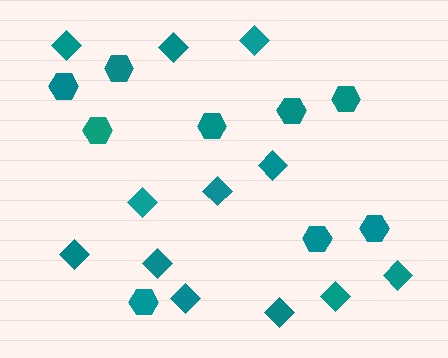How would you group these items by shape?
There are 2 groups: one group of hexagons (9) and one group of diamonds (12).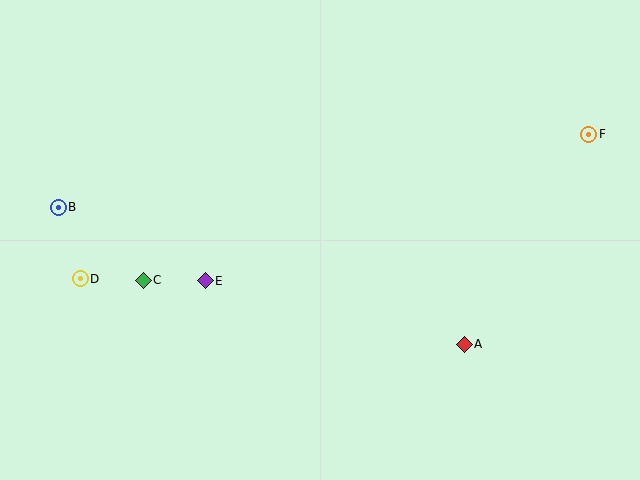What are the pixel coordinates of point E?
Point E is at (205, 281).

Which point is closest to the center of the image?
Point E at (205, 281) is closest to the center.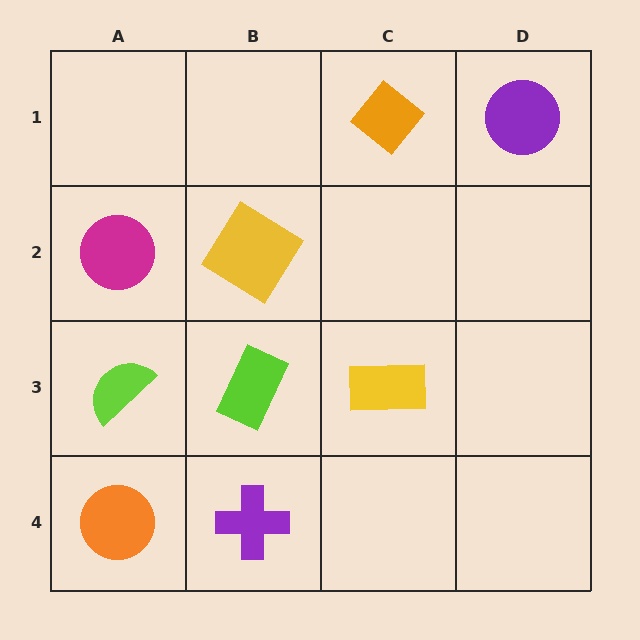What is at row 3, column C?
A yellow rectangle.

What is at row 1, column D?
A purple circle.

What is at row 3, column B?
A lime rectangle.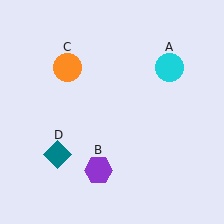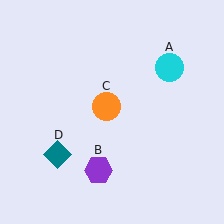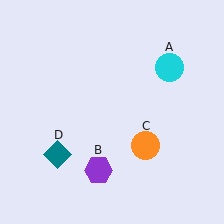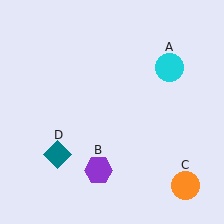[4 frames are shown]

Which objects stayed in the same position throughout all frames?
Cyan circle (object A) and purple hexagon (object B) and teal diamond (object D) remained stationary.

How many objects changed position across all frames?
1 object changed position: orange circle (object C).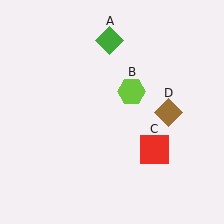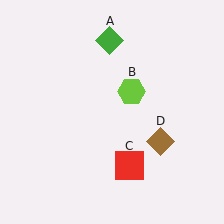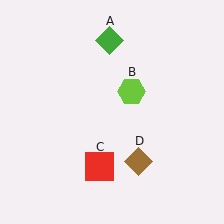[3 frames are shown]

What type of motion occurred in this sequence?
The red square (object C), brown diamond (object D) rotated clockwise around the center of the scene.